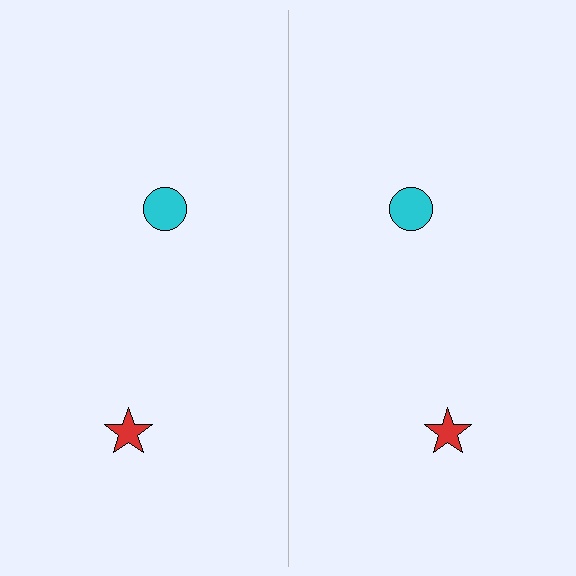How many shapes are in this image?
There are 4 shapes in this image.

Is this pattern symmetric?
Yes, this pattern has bilateral (reflection) symmetry.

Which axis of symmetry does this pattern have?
The pattern has a vertical axis of symmetry running through the center of the image.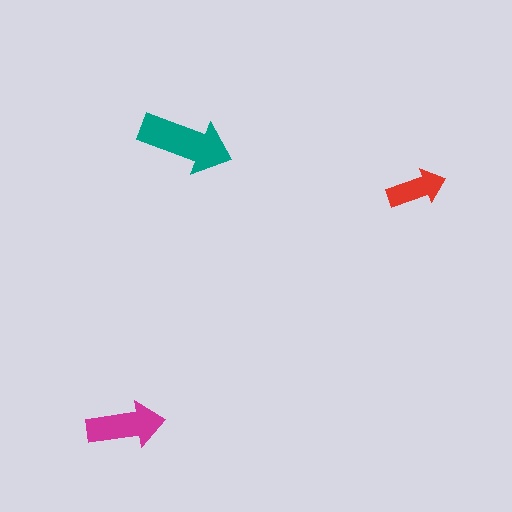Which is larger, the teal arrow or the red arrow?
The teal one.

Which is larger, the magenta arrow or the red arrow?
The magenta one.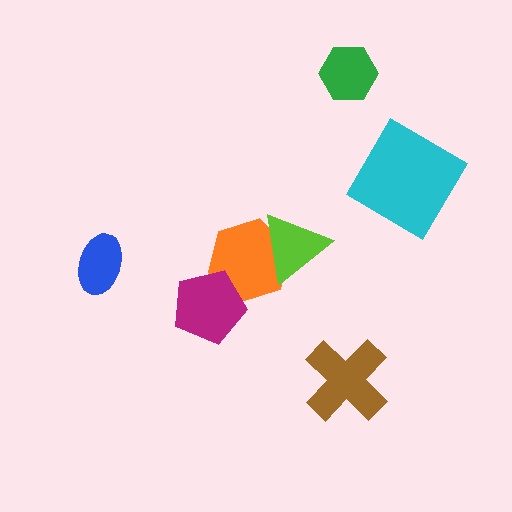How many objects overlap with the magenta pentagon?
1 object overlaps with the magenta pentagon.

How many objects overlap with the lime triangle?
1 object overlaps with the lime triangle.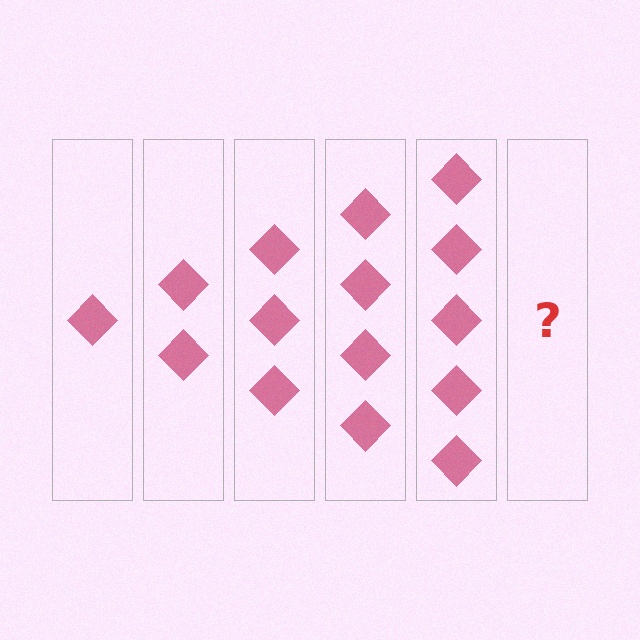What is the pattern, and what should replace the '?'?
The pattern is that each step adds one more diamond. The '?' should be 6 diamonds.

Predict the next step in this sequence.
The next step is 6 diamonds.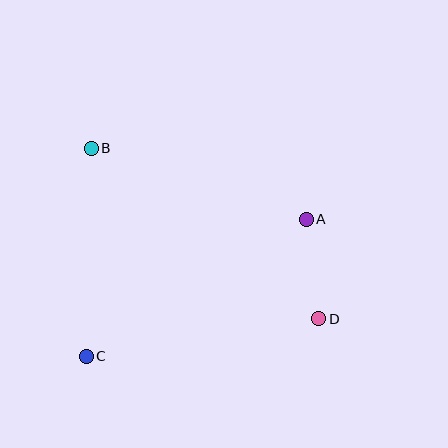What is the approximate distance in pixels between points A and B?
The distance between A and B is approximately 226 pixels.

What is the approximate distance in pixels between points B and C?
The distance between B and C is approximately 208 pixels.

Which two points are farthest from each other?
Points B and D are farthest from each other.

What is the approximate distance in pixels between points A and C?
The distance between A and C is approximately 259 pixels.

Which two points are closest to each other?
Points A and D are closest to each other.